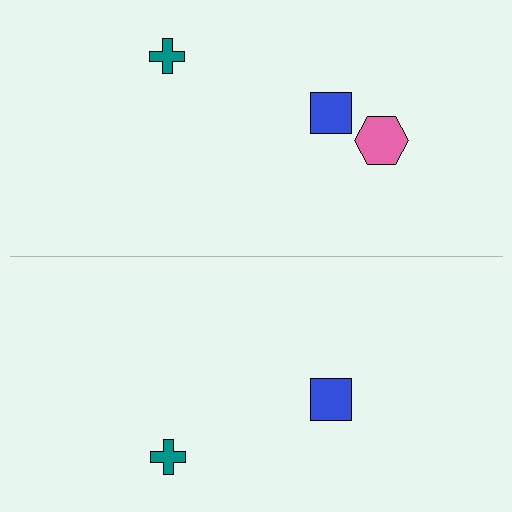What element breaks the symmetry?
A pink hexagon is missing from the bottom side.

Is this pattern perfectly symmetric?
No, the pattern is not perfectly symmetric. A pink hexagon is missing from the bottom side.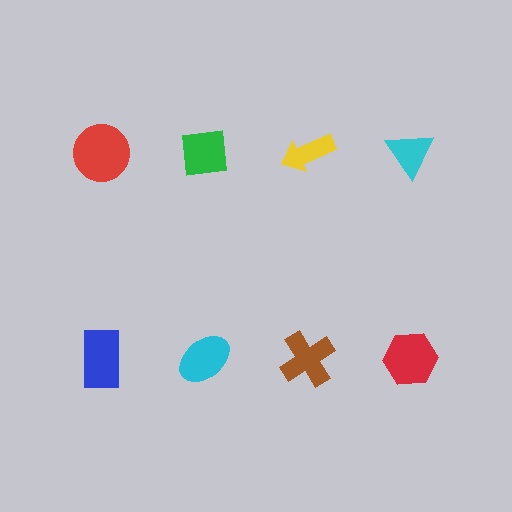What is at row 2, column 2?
A cyan ellipse.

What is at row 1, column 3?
A yellow arrow.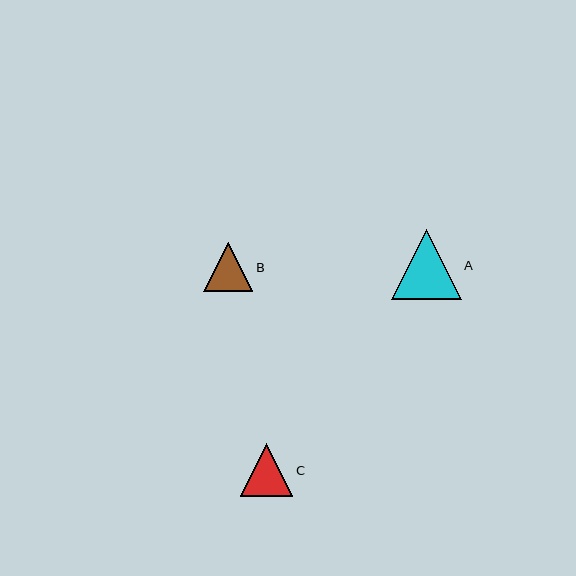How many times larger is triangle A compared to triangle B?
Triangle A is approximately 1.4 times the size of triangle B.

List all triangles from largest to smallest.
From largest to smallest: A, C, B.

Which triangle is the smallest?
Triangle B is the smallest with a size of approximately 49 pixels.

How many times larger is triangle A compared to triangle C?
Triangle A is approximately 1.3 times the size of triangle C.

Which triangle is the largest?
Triangle A is the largest with a size of approximately 69 pixels.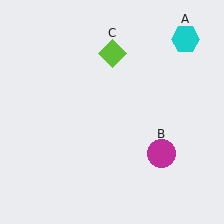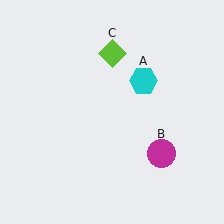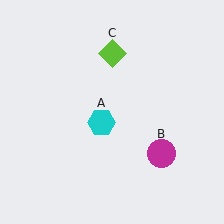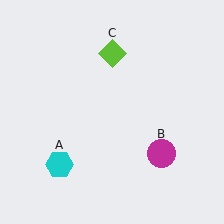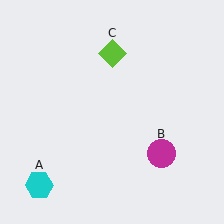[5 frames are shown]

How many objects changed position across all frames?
1 object changed position: cyan hexagon (object A).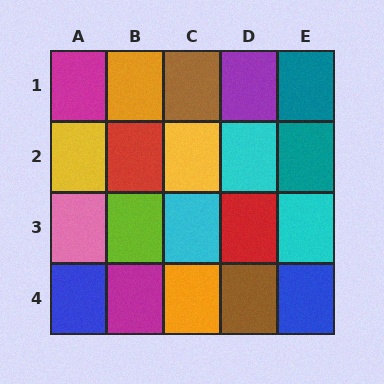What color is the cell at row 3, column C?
Cyan.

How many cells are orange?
2 cells are orange.